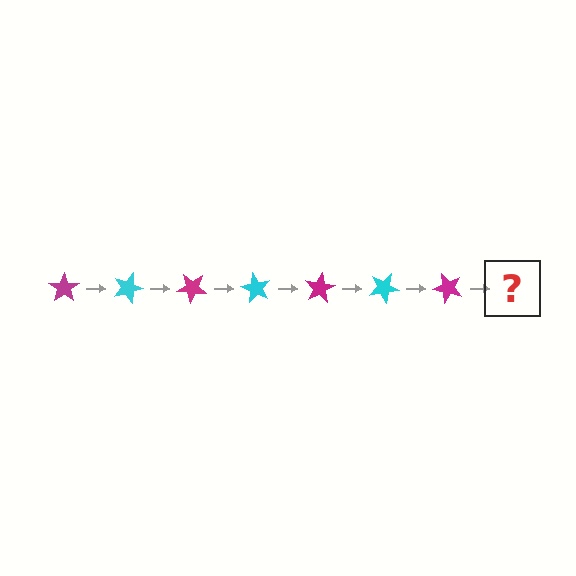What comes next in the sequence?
The next element should be a cyan star, rotated 140 degrees from the start.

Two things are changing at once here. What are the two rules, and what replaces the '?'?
The two rules are that it rotates 20 degrees each step and the color cycles through magenta and cyan. The '?' should be a cyan star, rotated 140 degrees from the start.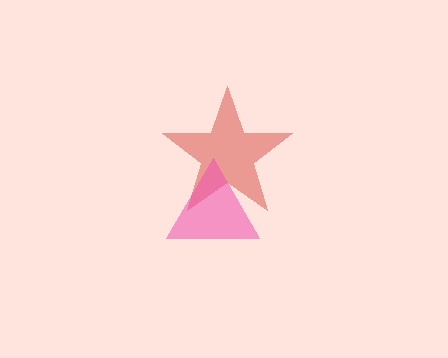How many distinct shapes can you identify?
There are 2 distinct shapes: a red star, a pink triangle.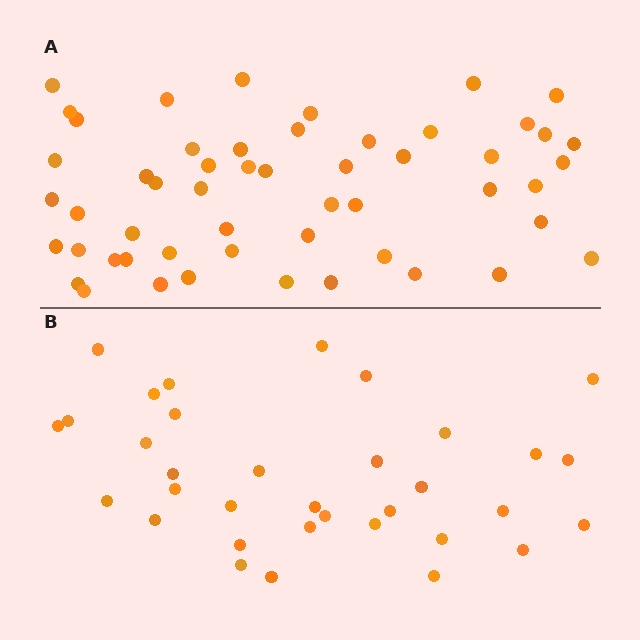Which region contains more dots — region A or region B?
Region A (the top region) has more dots.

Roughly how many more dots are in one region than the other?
Region A has approximately 20 more dots than region B.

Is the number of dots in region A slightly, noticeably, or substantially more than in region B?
Region A has substantially more. The ratio is roughly 1.6 to 1.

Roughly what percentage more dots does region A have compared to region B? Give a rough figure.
About 55% more.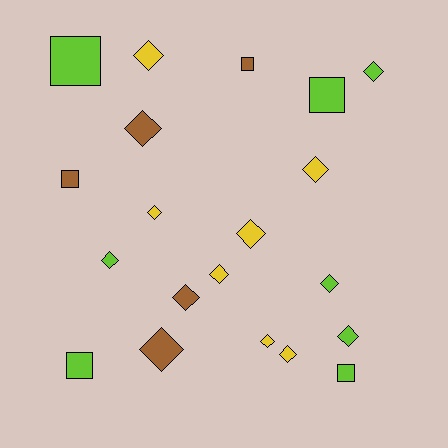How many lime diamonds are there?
There are 4 lime diamonds.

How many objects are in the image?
There are 20 objects.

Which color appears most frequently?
Lime, with 8 objects.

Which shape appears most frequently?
Diamond, with 14 objects.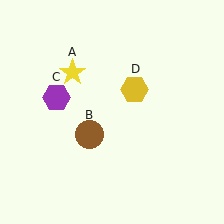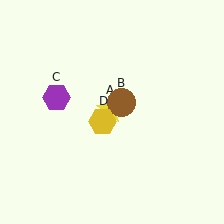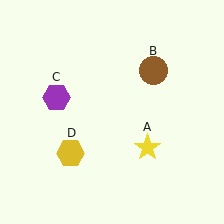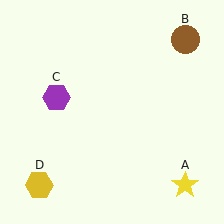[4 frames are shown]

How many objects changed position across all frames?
3 objects changed position: yellow star (object A), brown circle (object B), yellow hexagon (object D).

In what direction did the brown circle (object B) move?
The brown circle (object B) moved up and to the right.